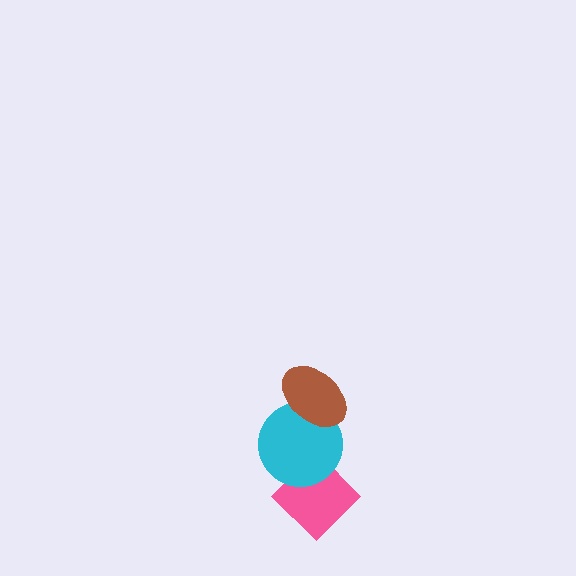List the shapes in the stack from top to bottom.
From top to bottom: the brown ellipse, the cyan circle, the pink diamond.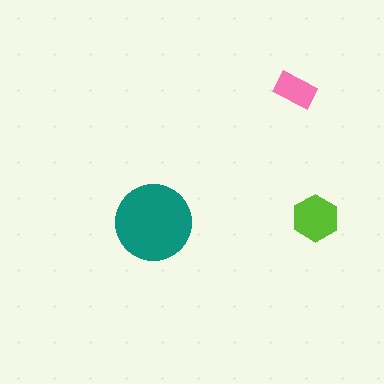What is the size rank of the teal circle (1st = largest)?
1st.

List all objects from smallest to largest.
The pink rectangle, the lime hexagon, the teal circle.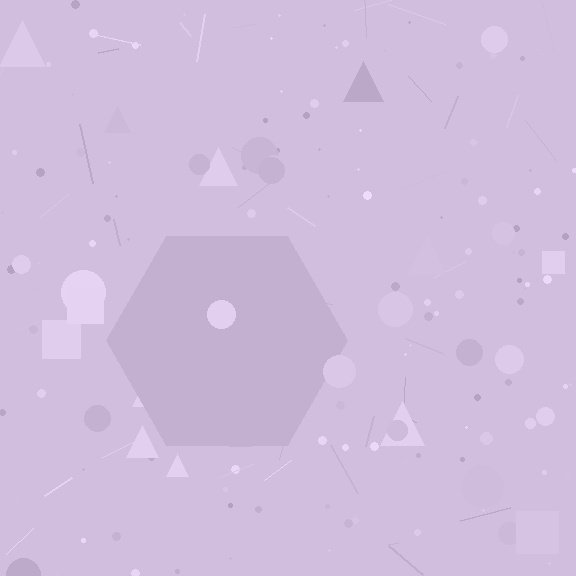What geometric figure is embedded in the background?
A hexagon is embedded in the background.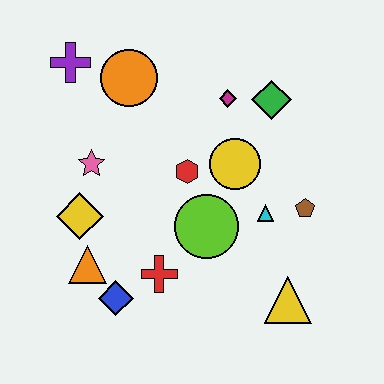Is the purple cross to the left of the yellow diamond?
Yes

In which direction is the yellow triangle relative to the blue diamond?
The yellow triangle is to the right of the blue diamond.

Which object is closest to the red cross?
The blue diamond is closest to the red cross.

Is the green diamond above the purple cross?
No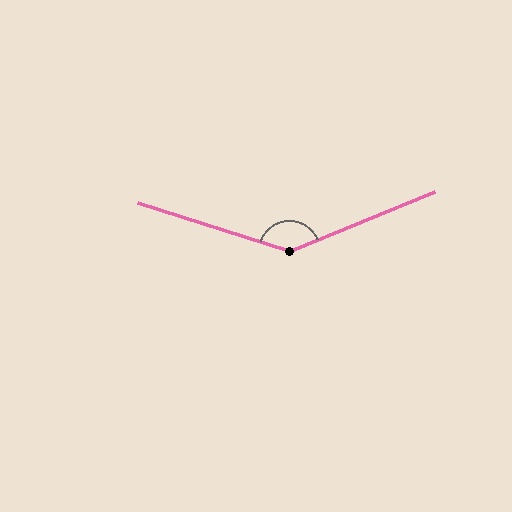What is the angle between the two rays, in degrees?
Approximately 140 degrees.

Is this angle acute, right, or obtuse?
It is obtuse.